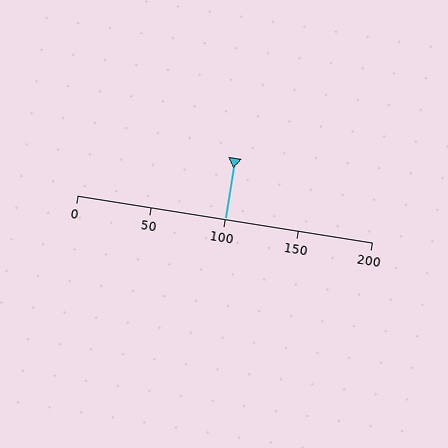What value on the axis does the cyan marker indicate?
The marker indicates approximately 100.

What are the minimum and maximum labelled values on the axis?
The axis runs from 0 to 200.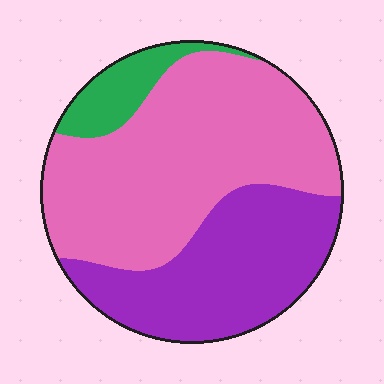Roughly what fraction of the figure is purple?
Purple takes up about one third (1/3) of the figure.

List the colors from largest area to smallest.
From largest to smallest: pink, purple, green.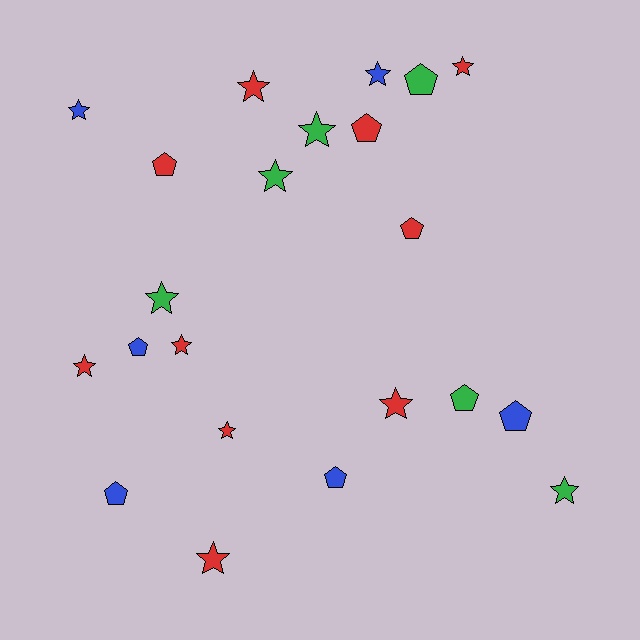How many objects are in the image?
There are 22 objects.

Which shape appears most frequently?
Star, with 13 objects.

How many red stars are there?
There are 7 red stars.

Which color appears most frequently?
Red, with 10 objects.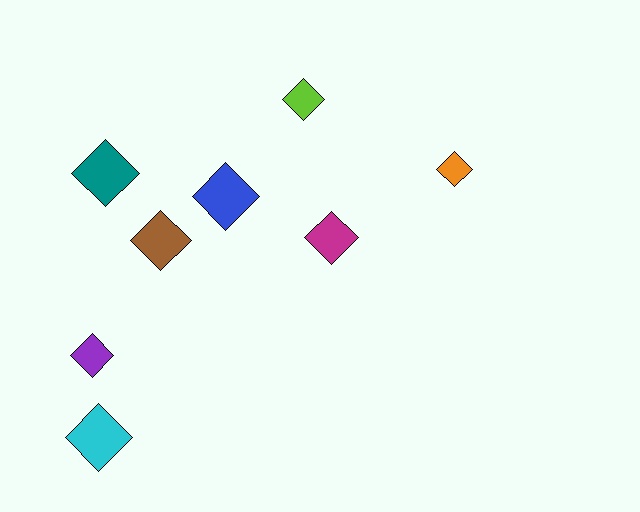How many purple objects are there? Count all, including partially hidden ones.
There is 1 purple object.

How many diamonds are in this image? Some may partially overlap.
There are 8 diamonds.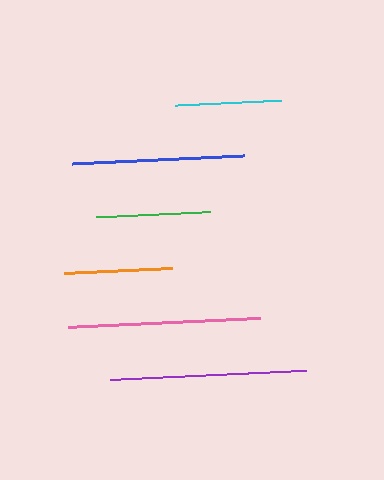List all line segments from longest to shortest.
From longest to shortest: purple, pink, blue, green, orange, cyan.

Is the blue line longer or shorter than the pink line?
The pink line is longer than the blue line.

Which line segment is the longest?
The purple line is the longest at approximately 196 pixels.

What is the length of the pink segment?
The pink segment is approximately 192 pixels long.